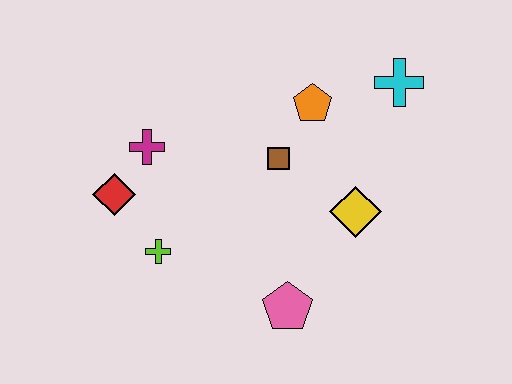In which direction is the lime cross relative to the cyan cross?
The lime cross is to the left of the cyan cross.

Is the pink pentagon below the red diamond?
Yes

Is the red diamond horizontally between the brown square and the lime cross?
No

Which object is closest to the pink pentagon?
The yellow diamond is closest to the pink pentagon.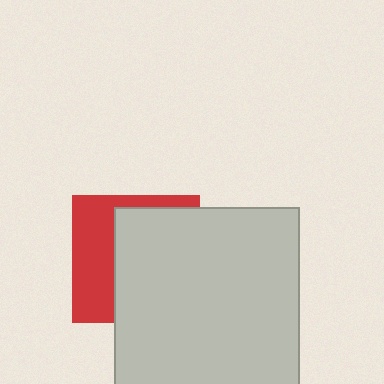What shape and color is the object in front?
The object in front is a light gray square.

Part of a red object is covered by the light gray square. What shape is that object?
It is a square.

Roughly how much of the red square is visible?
A small part of it is visible (roughly 39%).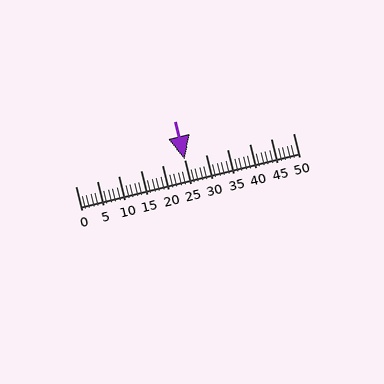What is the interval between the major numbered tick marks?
The major tick marks are spaced 5 units apart.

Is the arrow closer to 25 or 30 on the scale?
The arrow is closer to 25.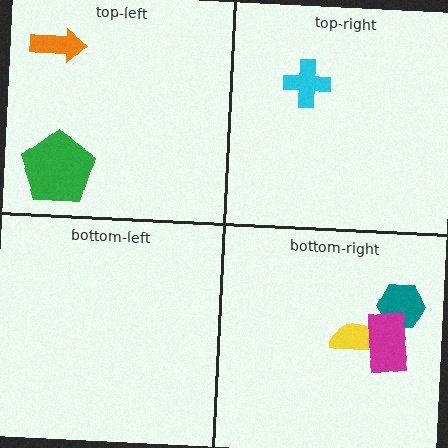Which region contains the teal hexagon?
The bottom-right region.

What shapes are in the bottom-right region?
The yellow semicircle, the teal hexagon, the magenta rectangle.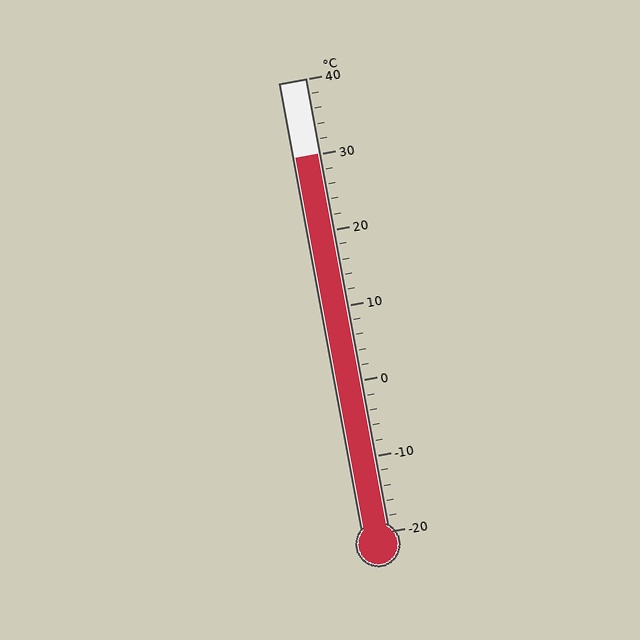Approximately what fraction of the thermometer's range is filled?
The thermometer is filled to approximately 85% of its range.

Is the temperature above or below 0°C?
The temperature is above 0°C.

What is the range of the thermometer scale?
The thermometer scale ranges from -20°C to 40°C.